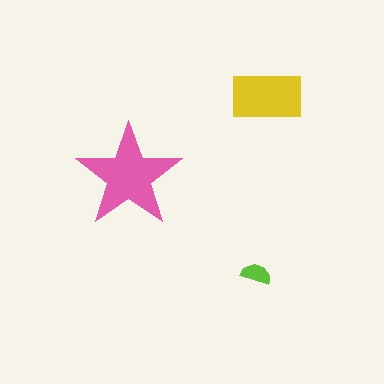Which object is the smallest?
The lime semicircle.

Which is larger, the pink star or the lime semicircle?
The pink star.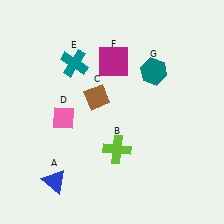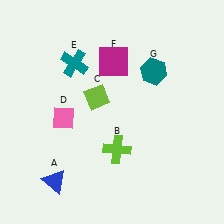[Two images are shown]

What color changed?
The diamond (C) changed from brown in Image 1 to lime in Image 2.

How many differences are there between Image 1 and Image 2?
There is 1 difference between the two images.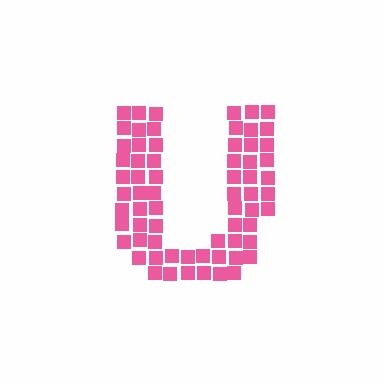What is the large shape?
The large shape is the letter U.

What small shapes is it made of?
It is made of small squares.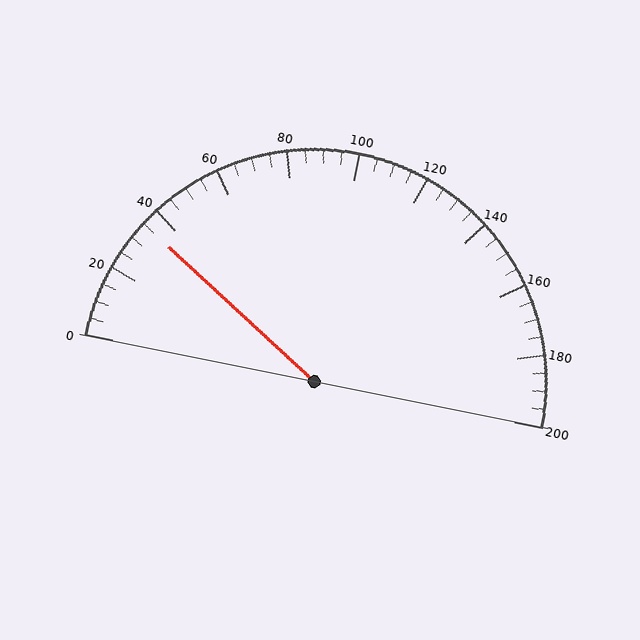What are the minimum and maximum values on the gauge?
The gauge ranges from 0 to 200.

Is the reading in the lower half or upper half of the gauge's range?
The reading is in the lower half of the range (0 to 200).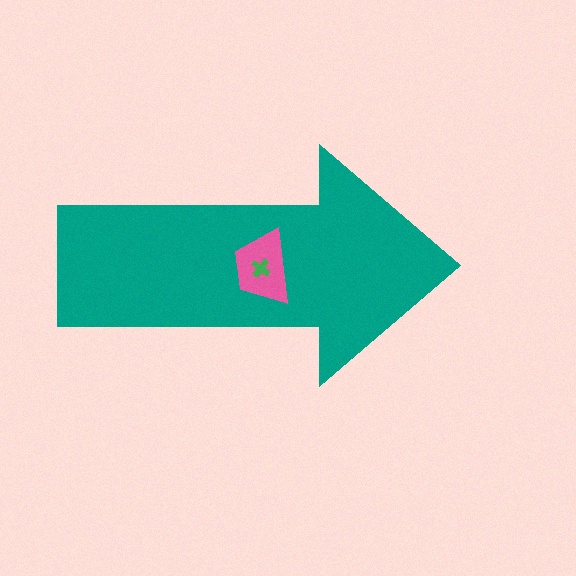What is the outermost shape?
The teal arrow.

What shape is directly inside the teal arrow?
The pink trapezoid.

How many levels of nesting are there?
3.